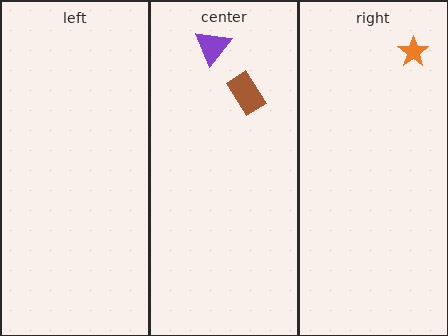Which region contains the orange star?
The right region.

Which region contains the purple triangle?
The center region.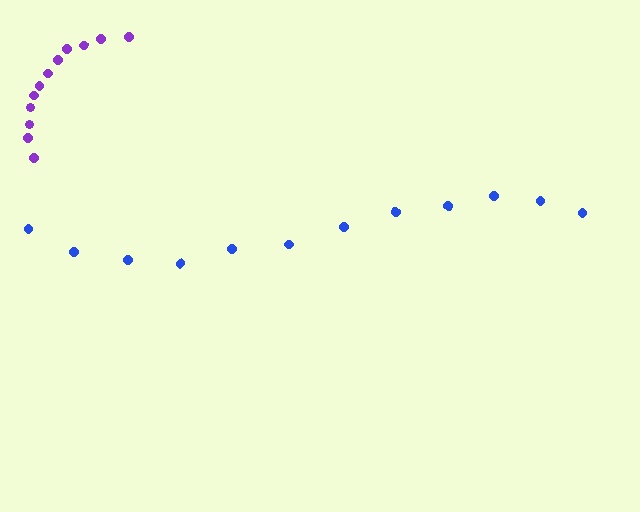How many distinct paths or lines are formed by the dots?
There are 2 distinct paths.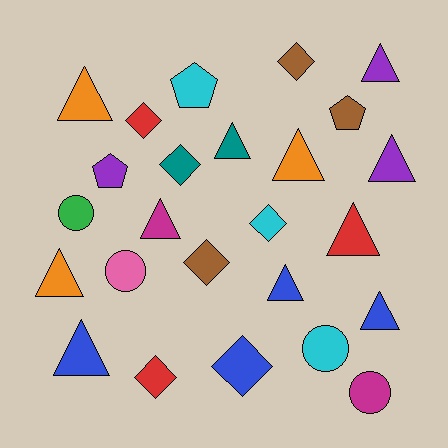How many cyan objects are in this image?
There are 3 cyan objects.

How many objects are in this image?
There are 25 objects.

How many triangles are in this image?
There are 11 triangles.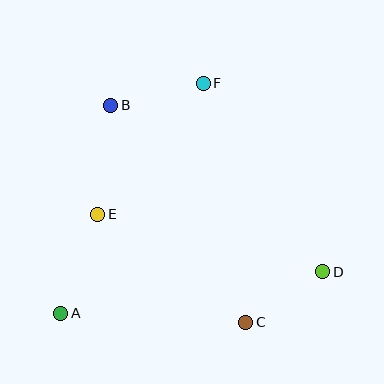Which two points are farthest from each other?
Points A and F are farthest from each other.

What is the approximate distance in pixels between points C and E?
The distance between C and E is approximately 183 pixels.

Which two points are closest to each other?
Points C and D are closest to each other.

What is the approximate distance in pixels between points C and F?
The distance between C and F is approximately 243 pixels.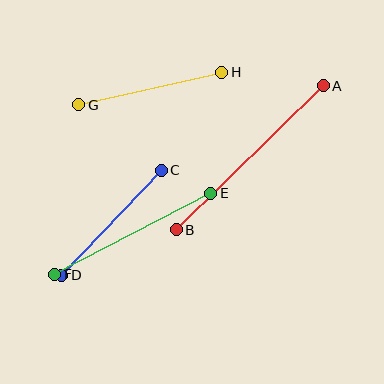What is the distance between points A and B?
The distance is approximately 206 pixels.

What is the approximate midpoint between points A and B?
The midpoint is at approximately (250, 158) pixels.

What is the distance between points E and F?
The distance is approximately 176 pixels.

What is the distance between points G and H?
The distance is approximately 147 pixels.